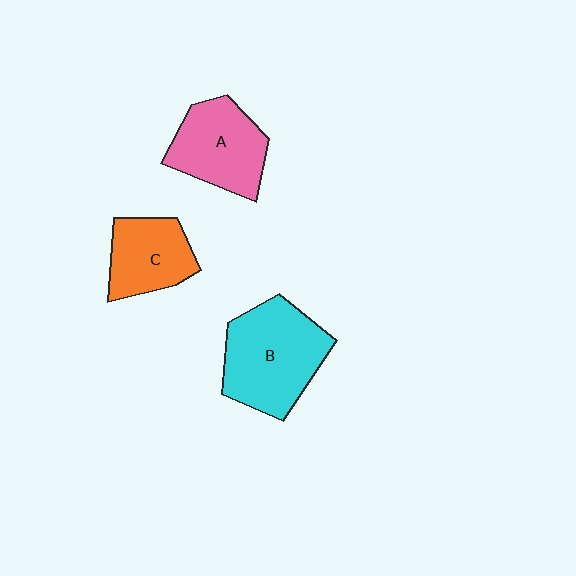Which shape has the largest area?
Shape B (cyan).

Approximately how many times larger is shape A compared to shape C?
Approximately 1.2 times.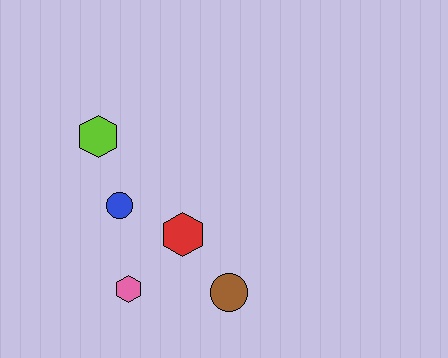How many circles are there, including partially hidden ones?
There are 2 circles.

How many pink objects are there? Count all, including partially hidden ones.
There is 1 pink object.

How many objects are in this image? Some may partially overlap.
There are 5 objects.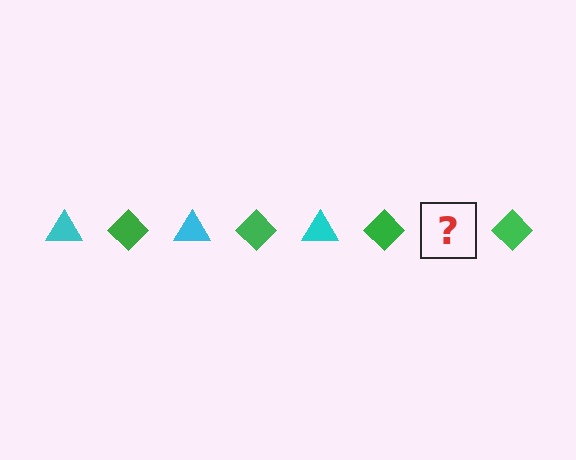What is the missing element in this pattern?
The missing element is a cyan triangle.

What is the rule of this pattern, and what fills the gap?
The rule is that the pattern alternates between cyan triangle and green diamond. The gap should be filled with a cyan triangle.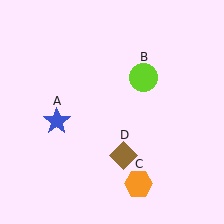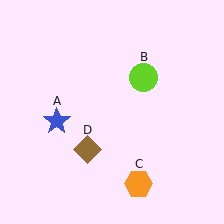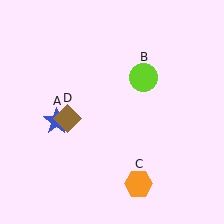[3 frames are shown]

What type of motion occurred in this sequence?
The brown diamond (object D) rotated clockwise around the center of the scene.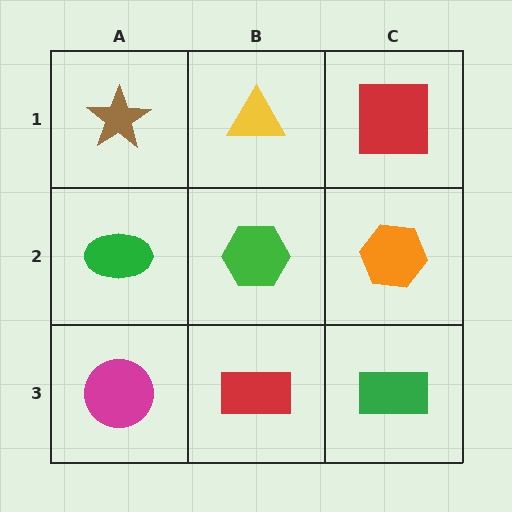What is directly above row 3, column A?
A green ellipse.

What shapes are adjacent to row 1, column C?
An orange hexagon (row 2, column C), a yellow triangle (row 1, column B).